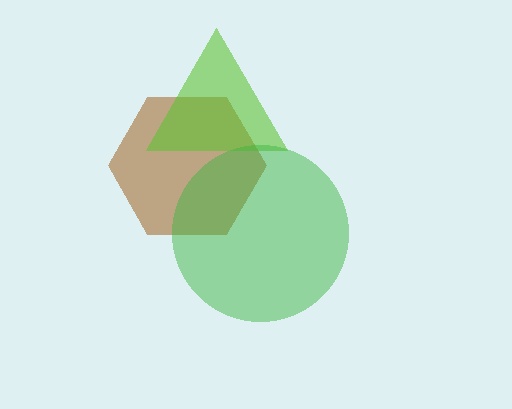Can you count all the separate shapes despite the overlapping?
Yes, there are 3 separate shapes.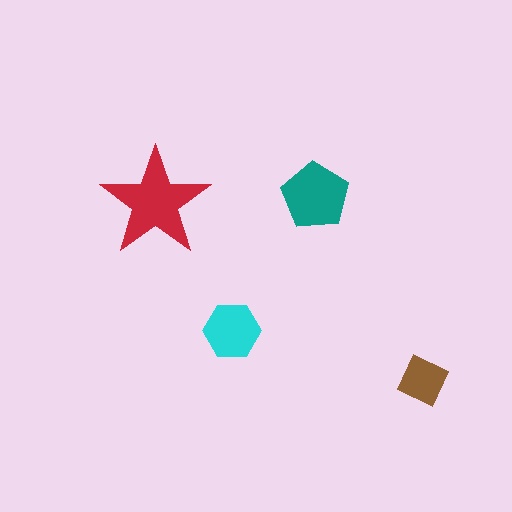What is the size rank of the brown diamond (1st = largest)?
4th.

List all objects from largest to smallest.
The red star, the teal pentagon, the cyan hexagon, the brown diamond.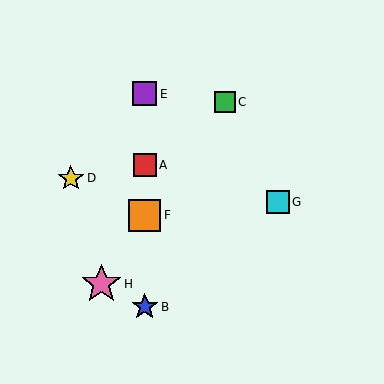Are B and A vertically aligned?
Yes, both are at x≈145.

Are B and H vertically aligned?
No, B is at x≈145 and H is at x≈101.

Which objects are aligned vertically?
Objects A, B, E, F are aligned vertically.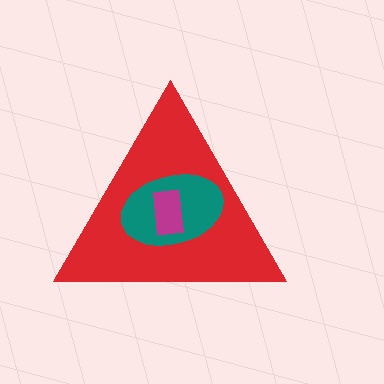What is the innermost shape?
The magenta rectangle.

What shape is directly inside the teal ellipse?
The magenta rectangle.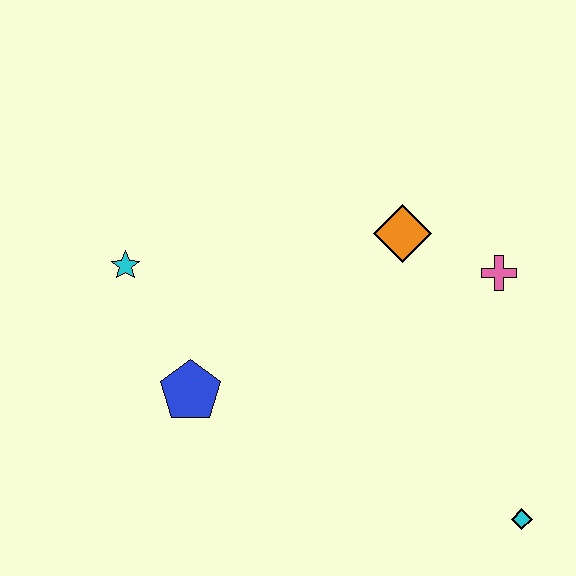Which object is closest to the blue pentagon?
The cyan star is closest to the blue pentagon.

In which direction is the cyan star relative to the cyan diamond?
The cyan star is to the left of the cyan diamond.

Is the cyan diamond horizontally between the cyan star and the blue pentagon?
No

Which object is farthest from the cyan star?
The cyan diamond is farthest from the cyan star.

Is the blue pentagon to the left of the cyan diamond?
Yes